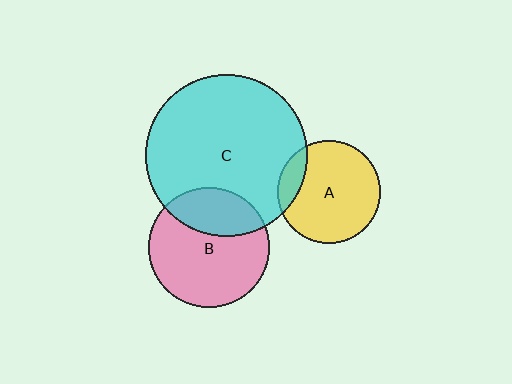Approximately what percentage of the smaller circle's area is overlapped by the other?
Approximately 15%.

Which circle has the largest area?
Circle C (cyan).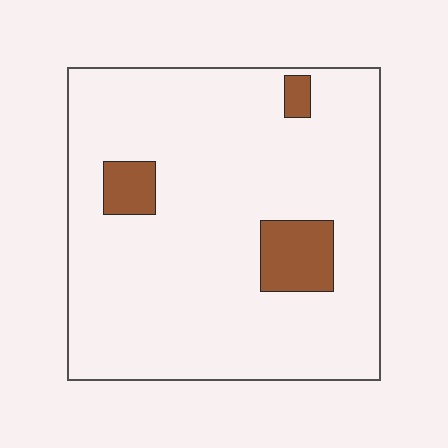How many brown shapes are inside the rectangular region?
3.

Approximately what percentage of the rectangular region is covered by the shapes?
Approximately 10%.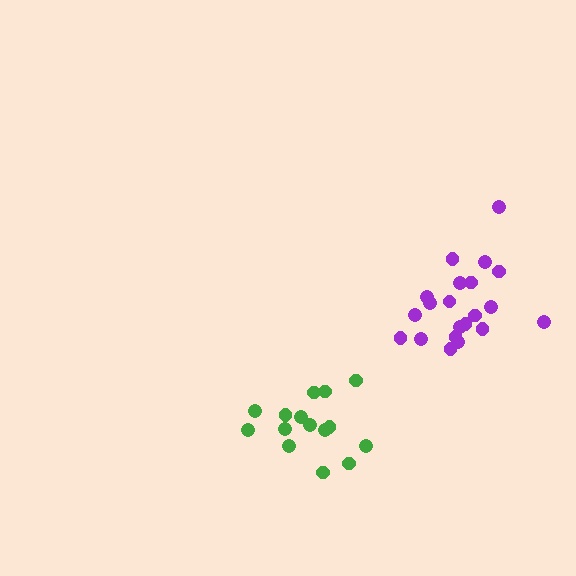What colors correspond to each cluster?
The clusters are colored: green, purple.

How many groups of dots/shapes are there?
There are 2 groups.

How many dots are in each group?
Group 1: 15 dots, Group 2: 21 dots (36 total).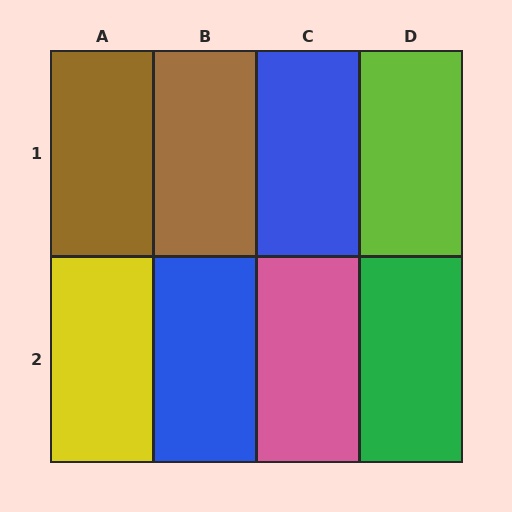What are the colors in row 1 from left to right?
Brown, brown, blue, lime.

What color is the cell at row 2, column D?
Green.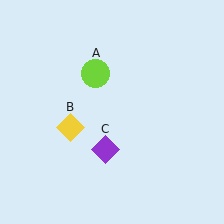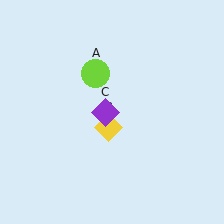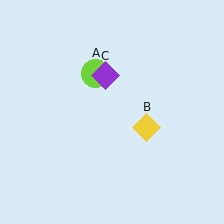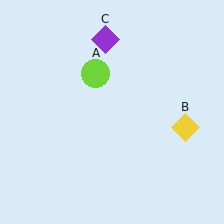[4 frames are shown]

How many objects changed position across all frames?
2 objects changed position: yellow diamond (object B), purple diamond (object C).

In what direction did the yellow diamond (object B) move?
The yellow diamond (object B) moved right.